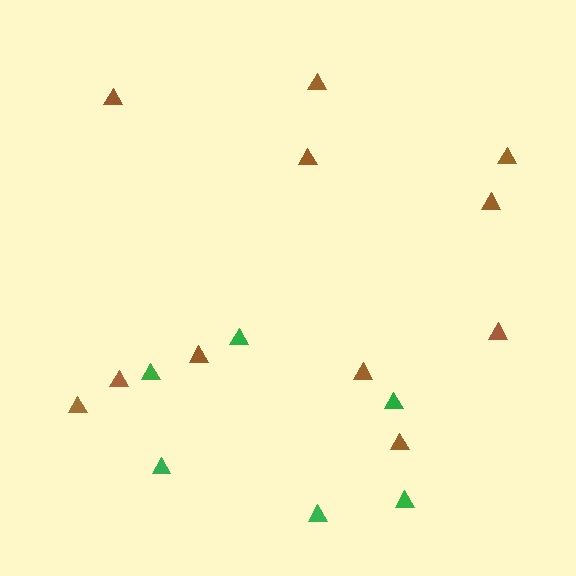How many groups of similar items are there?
There are 2 groups: one group of brown triangles (11) and one group of green triangles (6).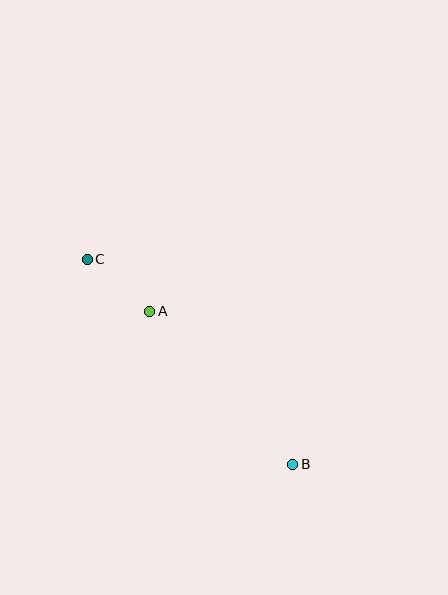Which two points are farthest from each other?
Points B and C are farthest from each other.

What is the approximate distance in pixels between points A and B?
The distance between A and B is approximately 209 pixels.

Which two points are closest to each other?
Points A and C are closest to each other.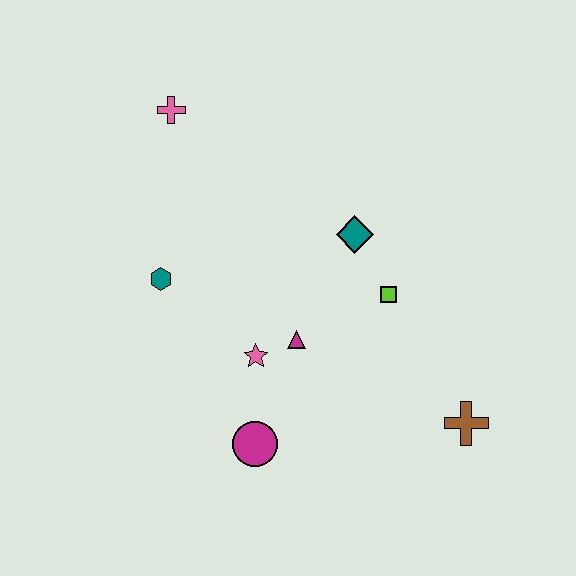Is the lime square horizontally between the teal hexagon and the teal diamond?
No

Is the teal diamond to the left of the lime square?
Yes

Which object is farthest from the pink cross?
The brown cross is farthest from the pink cross.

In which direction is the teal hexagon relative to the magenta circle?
The teal hexagon is above the magenta circle.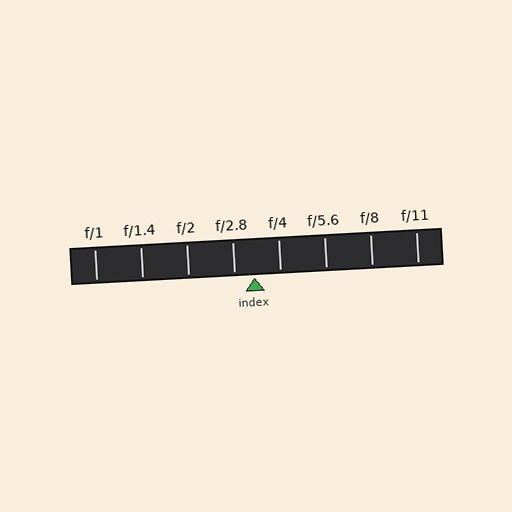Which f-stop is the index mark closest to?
The index mark is closest to f/2.8.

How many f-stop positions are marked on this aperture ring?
There are 8 f-stop positions marked.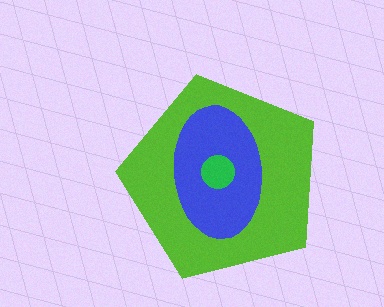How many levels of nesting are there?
3.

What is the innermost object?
The green circle.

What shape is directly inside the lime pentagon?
The blue ellipse.